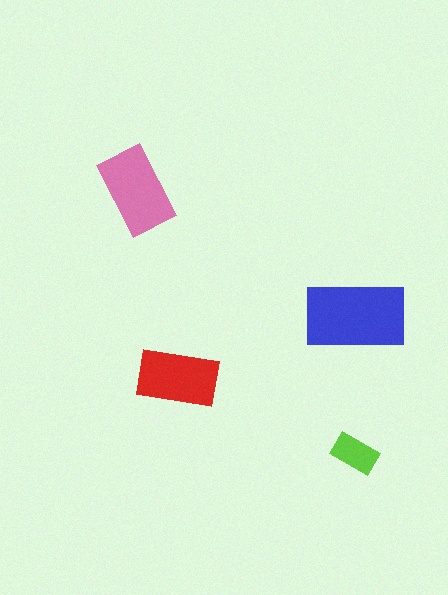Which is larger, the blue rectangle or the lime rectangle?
The blue one.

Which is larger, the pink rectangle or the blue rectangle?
The blue one.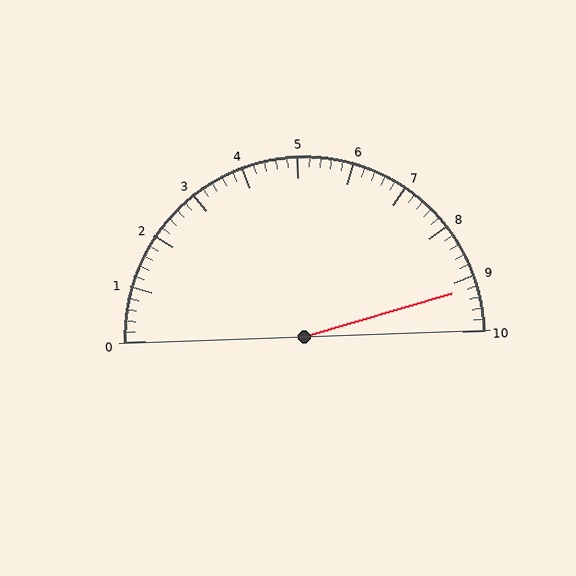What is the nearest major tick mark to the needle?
The nearest major tick mark is 9.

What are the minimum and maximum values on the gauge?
The gauge ranges from 0 to 10.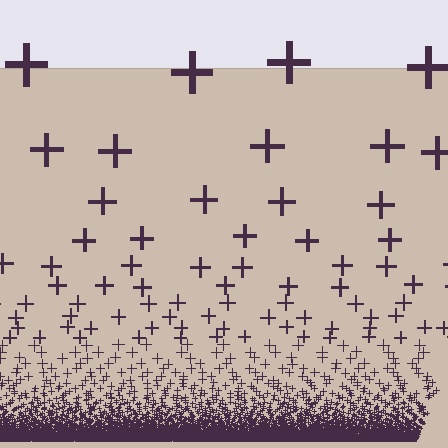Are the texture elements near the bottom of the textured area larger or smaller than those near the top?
Smaller. The gradient is inverted — elements near the bottom are smaller and denser.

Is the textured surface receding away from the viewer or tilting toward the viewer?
The surface appears to tilt toward the viewer. Texture elements get larger and sparser toward the top.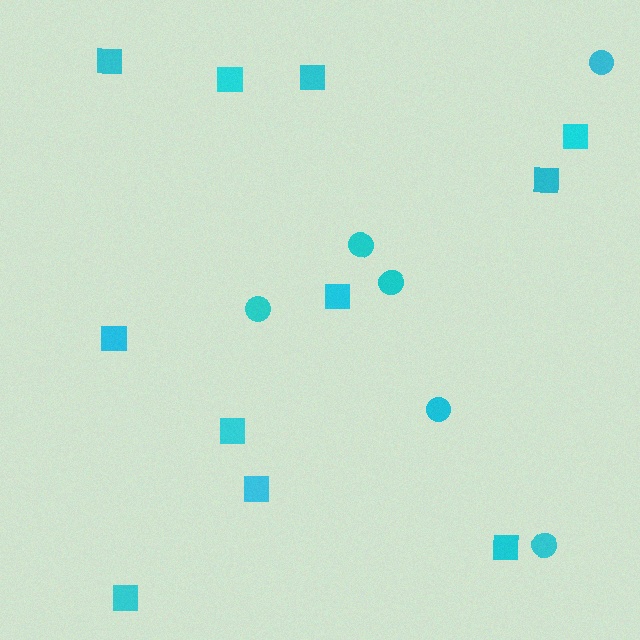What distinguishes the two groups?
There are 2 groups: one group of circles (6) and one group of squares (11).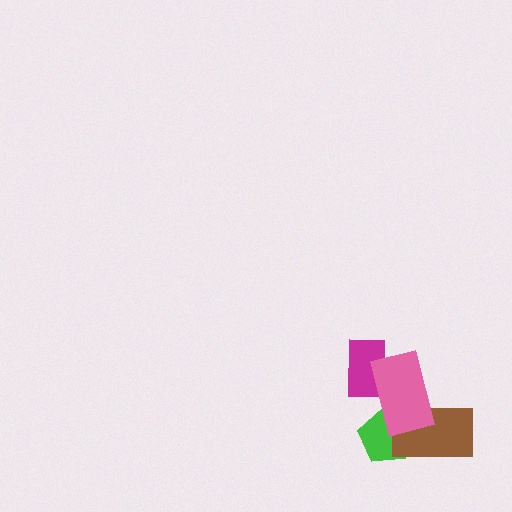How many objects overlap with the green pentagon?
2 objects overlap with the green pentagon.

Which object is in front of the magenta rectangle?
The pink rectangle is in front of the magenta rectangle.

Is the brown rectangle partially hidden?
Yes, it is partially covered by another shape.